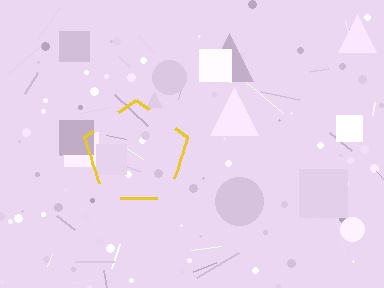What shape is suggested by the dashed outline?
The dashed outline suggests a pentagon.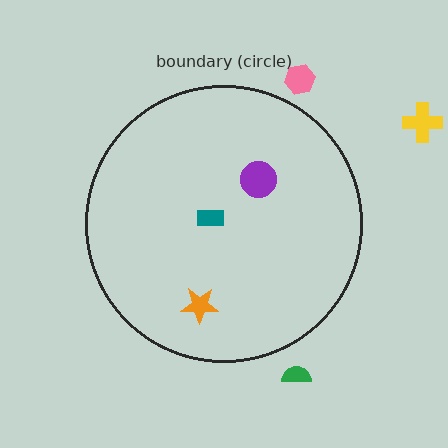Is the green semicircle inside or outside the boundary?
Outside.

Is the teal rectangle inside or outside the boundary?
Inside.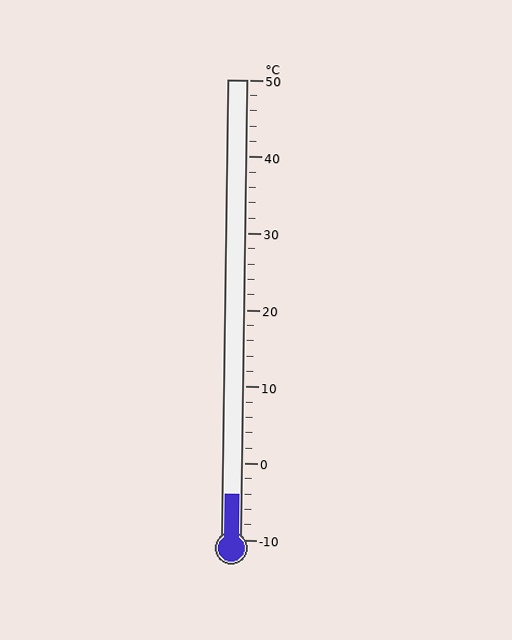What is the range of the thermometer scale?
The thermometer scale ranges from -10°C to 50°C.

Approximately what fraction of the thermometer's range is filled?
The thermometer is filled to approximately 10% of its range.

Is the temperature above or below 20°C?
The temperature is below 20°C.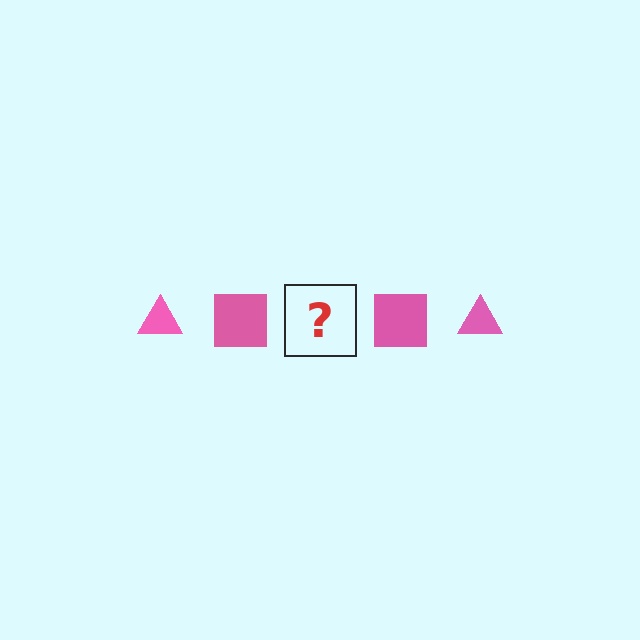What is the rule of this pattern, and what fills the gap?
The rule is that the pattern cycles through triangle, square shapes in pink. The gap should be filled with a pink triangle.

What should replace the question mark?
The question mark should be replaced with a pink triangle.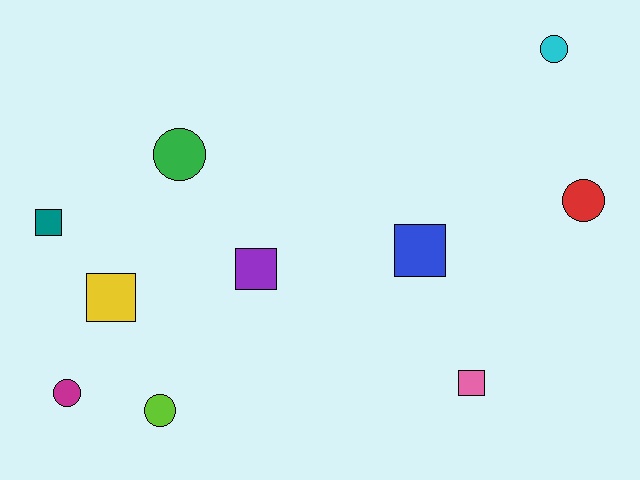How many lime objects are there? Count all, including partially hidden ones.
There is 1 lime object.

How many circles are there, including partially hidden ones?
There are 5 circles.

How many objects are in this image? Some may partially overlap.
There are 10 objects.